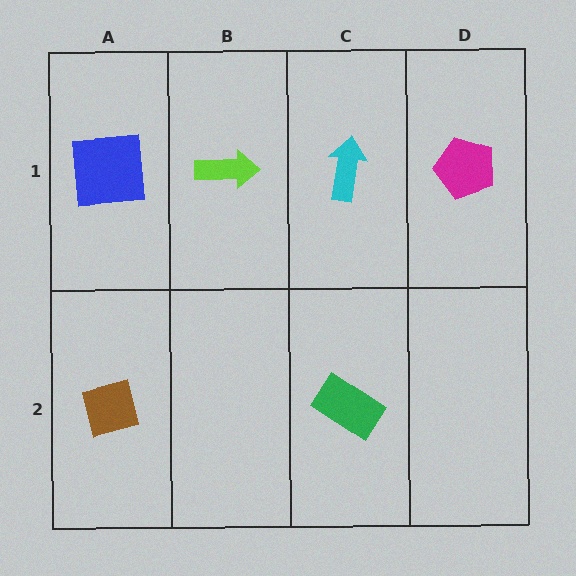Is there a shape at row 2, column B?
No, that cell is empty.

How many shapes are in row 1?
4 shapes.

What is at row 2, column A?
A brown square.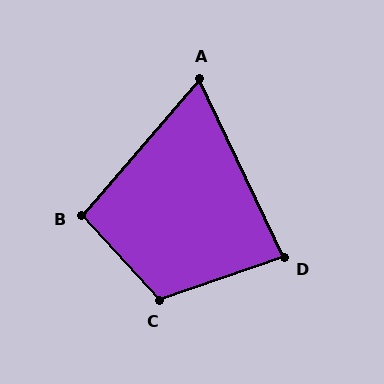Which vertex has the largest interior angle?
C, at approximately 114 degrees.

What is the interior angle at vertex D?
Approximately 83 degrees (acute).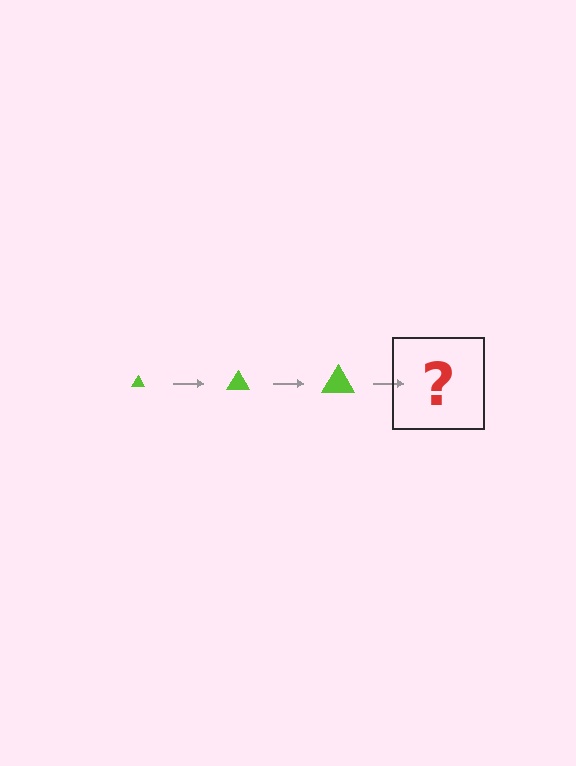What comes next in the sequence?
The next element should be a lime triangle, larger than the previous one.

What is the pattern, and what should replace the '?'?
The pattern is that the triangle gets progressively larger each step. The '?' should be a lime triangle, larger than the previous one.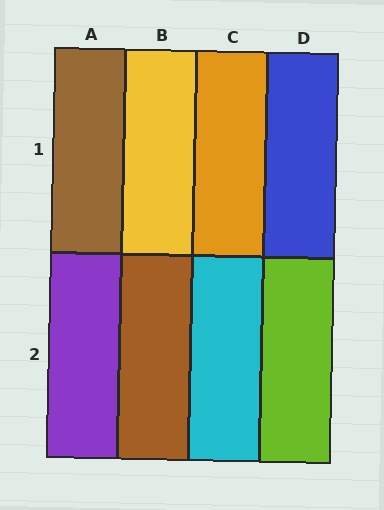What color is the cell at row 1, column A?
Brown.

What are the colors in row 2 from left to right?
Purple, brown, cyan, lime.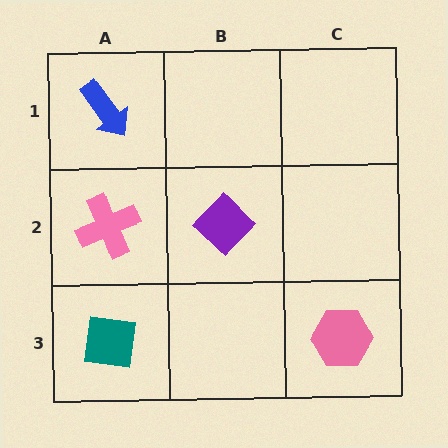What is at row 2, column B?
A purple diamond.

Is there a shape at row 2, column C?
No, that cell is empty.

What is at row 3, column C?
A pink hexagon.